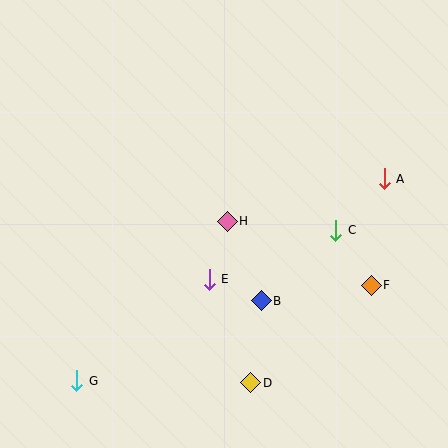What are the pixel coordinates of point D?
Point D is at (251, 383).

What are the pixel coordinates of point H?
Point H is at (227, 221).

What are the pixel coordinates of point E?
Point E is at (209, 279).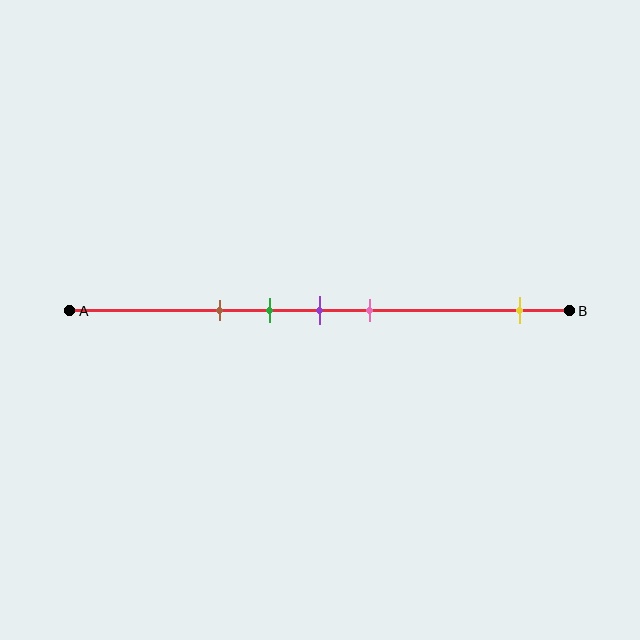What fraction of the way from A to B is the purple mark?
The purple mark is approximately 50% (0.5) of the way from A to B.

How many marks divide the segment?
There are 5 marks dividing the segment.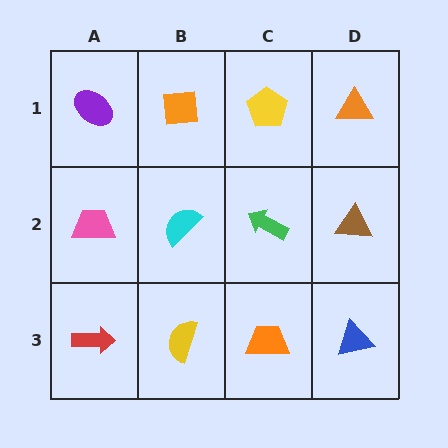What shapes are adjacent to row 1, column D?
A brown triangle (row 2, column D), a yellow pentagon (row 1, column C).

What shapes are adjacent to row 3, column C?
A green arrow (row 2, column C), a yellow semicircle (row 3, column B), a blue triangle (row 3, column D).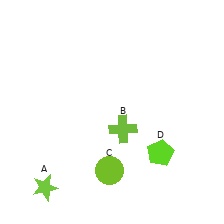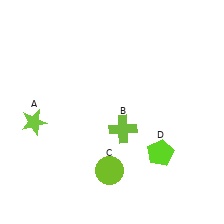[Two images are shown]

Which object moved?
The lime star (A) moved up.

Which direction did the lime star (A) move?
The lime star (A) moved up.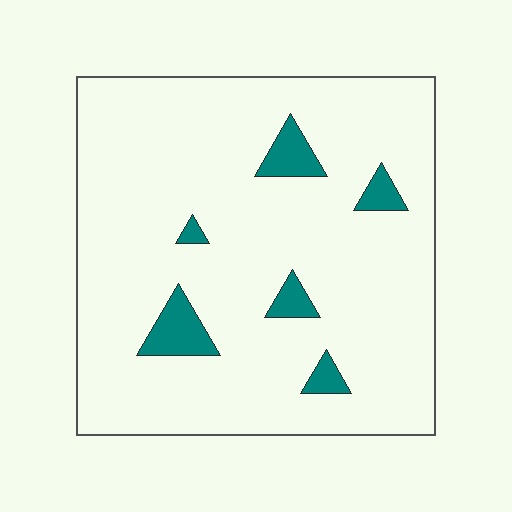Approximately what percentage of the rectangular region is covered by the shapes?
Approximately 10%.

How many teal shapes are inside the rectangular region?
6.